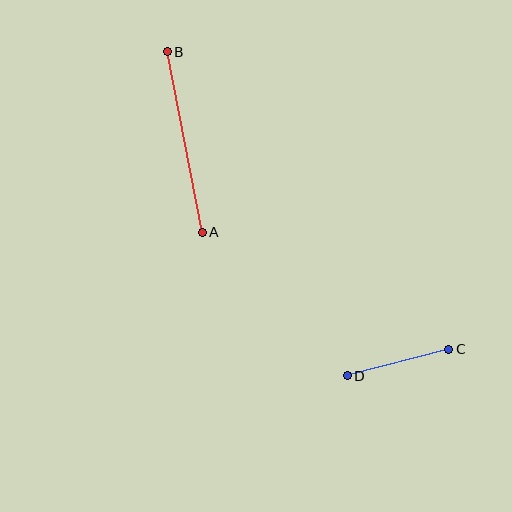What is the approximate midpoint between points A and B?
The midpoint is at approximately (185, 142) pixels.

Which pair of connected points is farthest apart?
Points A and B are farthest apart.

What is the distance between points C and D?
The distance is approximately 105 pixels.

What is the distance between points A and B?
The distance is approximately 184 pixels.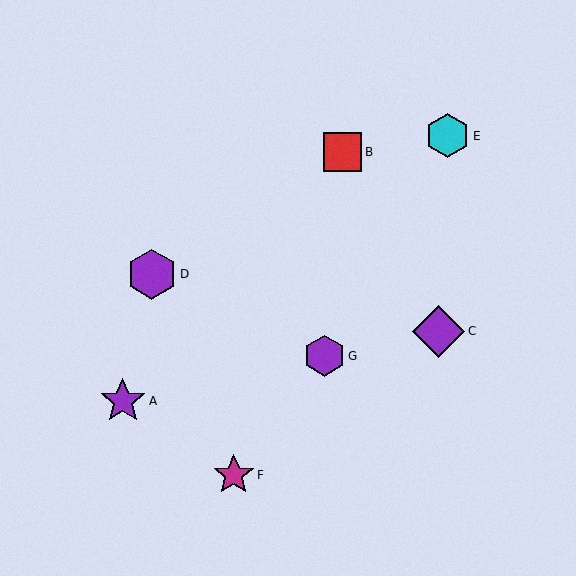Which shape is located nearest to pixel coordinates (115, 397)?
The purple star (labeled A) at (123, 401) is nearest to that location.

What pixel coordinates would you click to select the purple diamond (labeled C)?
Click at (439, 331) to select the purple diamond C.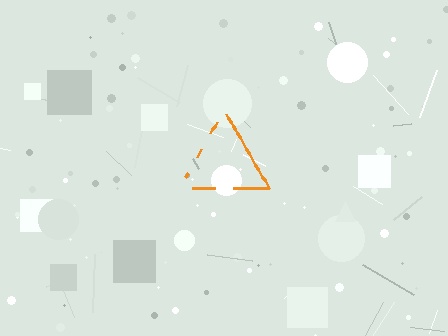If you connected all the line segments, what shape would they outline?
They would outline a triangle.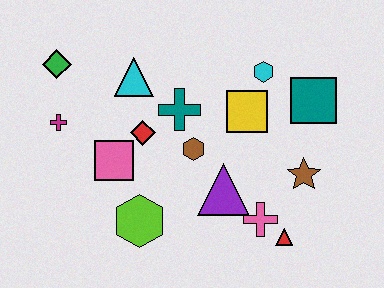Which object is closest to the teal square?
The cyan hexagon is closest to the teal square.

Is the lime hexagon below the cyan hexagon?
Yes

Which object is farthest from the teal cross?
The red triangle is farthest from the teal cross.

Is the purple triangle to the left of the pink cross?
Yes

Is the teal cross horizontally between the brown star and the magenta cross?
Yes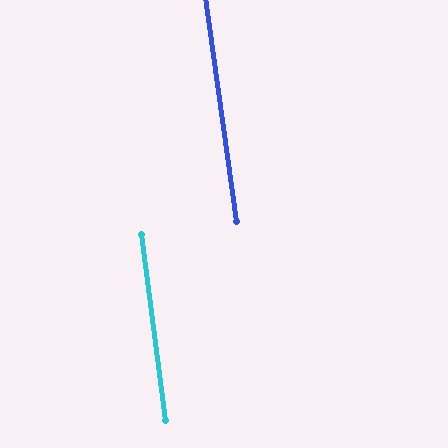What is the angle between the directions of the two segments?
Approximately 0 degrees.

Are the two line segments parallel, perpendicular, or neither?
Parallel — their directions differ by only 0.5°.